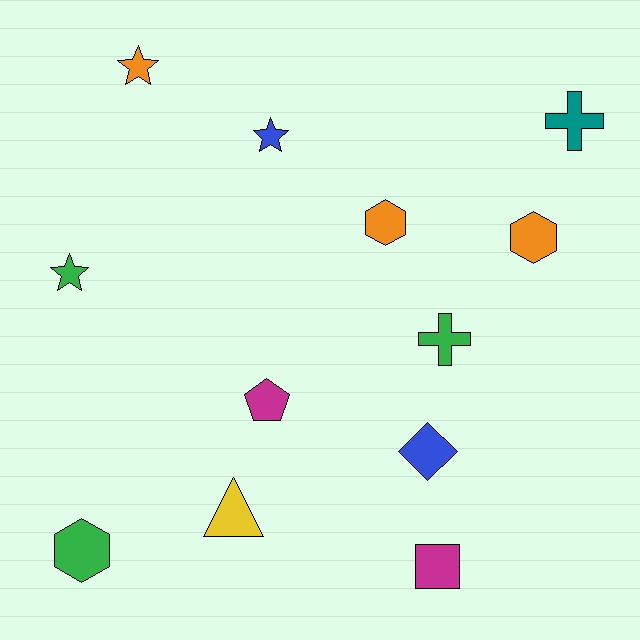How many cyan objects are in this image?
There are no cyan objects.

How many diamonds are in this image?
There is 1 diamond.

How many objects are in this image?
There are 12 objects.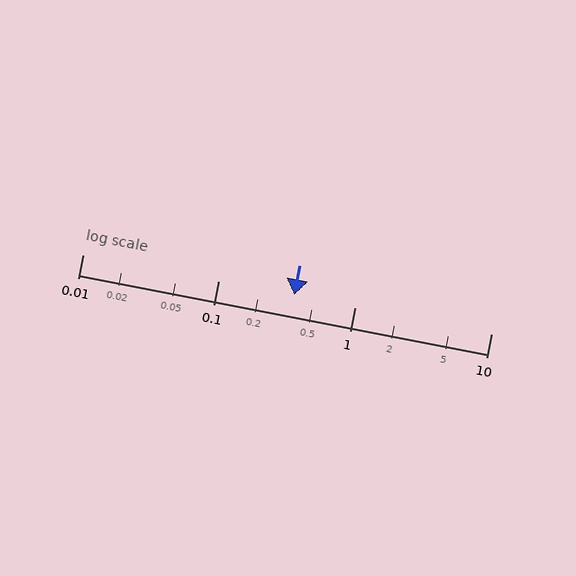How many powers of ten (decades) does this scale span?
The scale spans 3 decades, from 0.01 to 10.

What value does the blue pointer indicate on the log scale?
The pointer indicates approximately 0.36.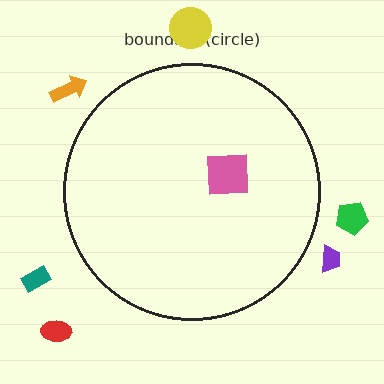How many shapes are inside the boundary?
1 inside, 6 outside.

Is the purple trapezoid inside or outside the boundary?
Outside.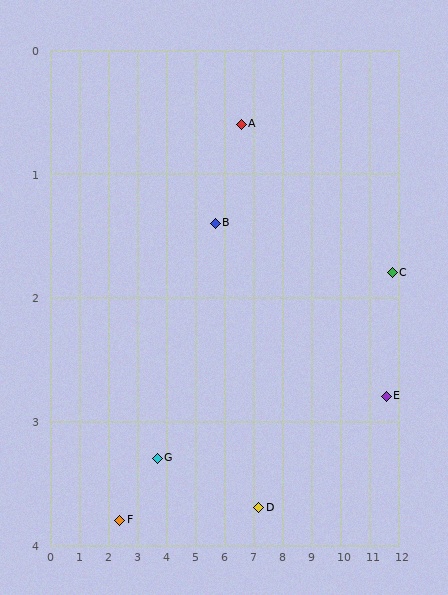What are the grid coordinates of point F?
Point F is at approximately (2.4, 3.8).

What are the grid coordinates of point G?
Point G is at approximately (3.7, 3.3).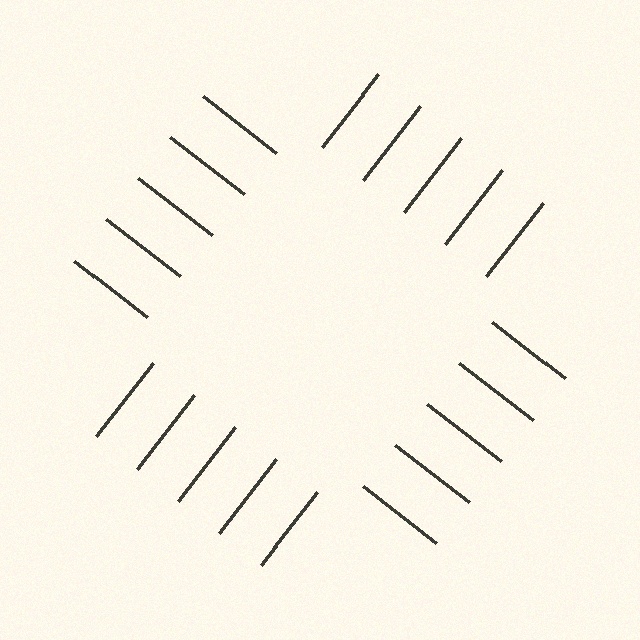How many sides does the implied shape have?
4 sides — the line-ends trace a square.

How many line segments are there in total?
20 — 5 along each of the 4 edges.